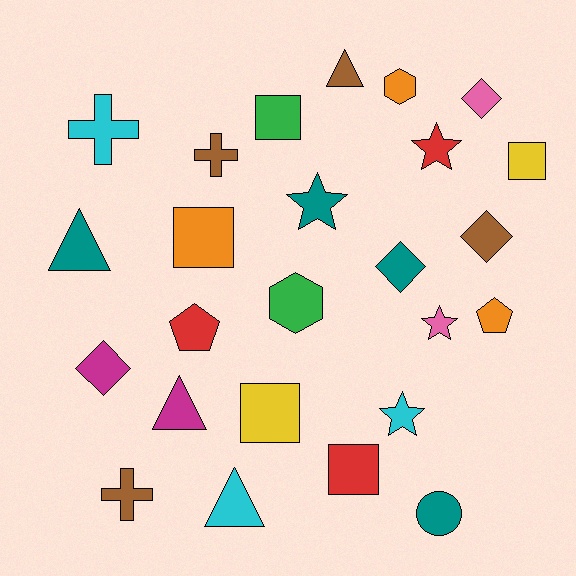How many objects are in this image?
There are 25 objects.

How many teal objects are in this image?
There are 4 teal objects.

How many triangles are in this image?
There are 4 triangles.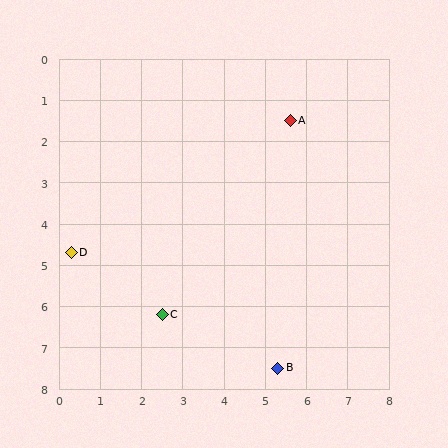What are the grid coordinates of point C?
Point C is at approximately (2.5, 6.2).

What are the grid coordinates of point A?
Point A is at approximately (5.6, 1.5).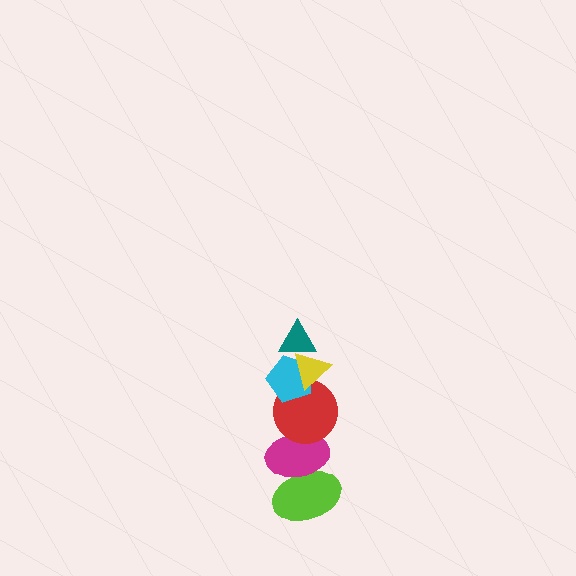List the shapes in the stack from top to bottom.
From top to bottom: the teal triangle, the yellow triangle, the cyan pentagon, the red circle, the magenta ellipse, the lime ellipse.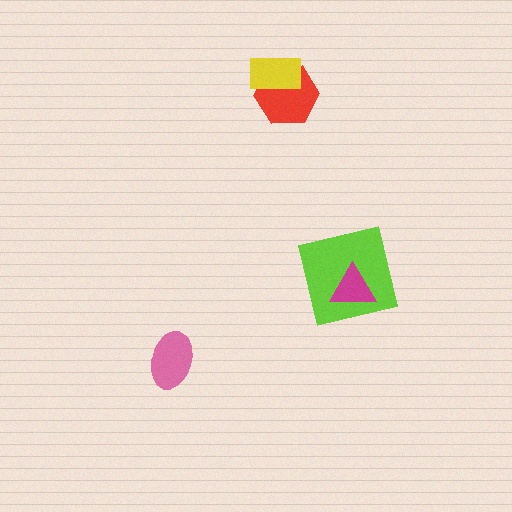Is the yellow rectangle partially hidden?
No, no other shape covers it.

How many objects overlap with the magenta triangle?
1 object overlaps with the magenta triangle.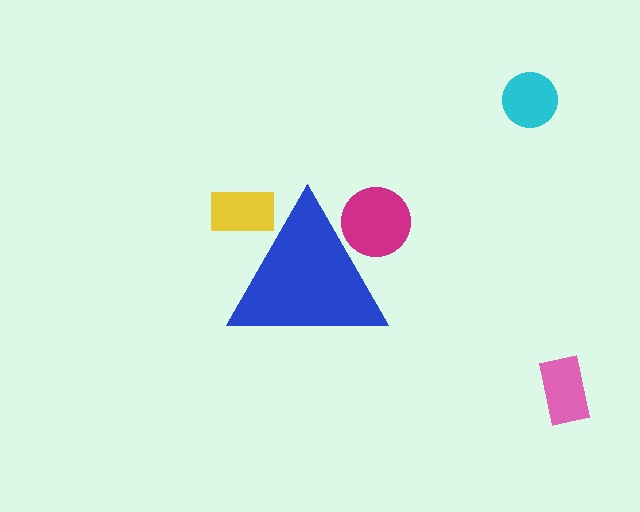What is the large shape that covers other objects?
A blue triangle.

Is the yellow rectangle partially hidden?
Yes, the yellow rectangle is partially hidden behind the blue triangle.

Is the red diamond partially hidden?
Yes, the red diamond is partially hidden behind the blue triangle.